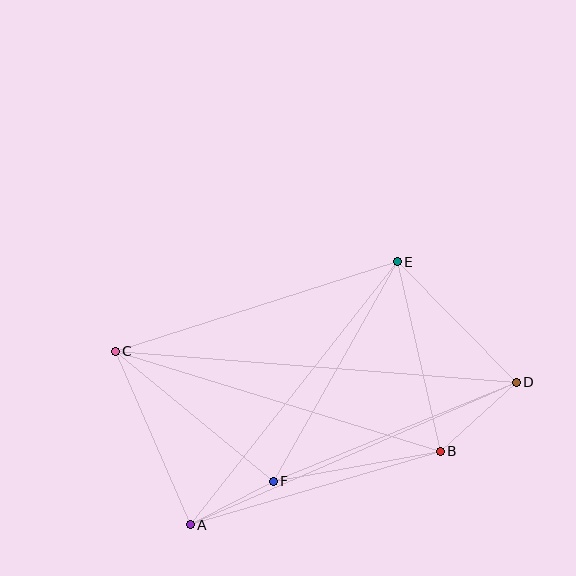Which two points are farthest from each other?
Points C and D are farthest from each other.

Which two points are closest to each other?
Points A and F are closest to each other.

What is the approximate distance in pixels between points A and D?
The distance between A and D is approximately 356 pixels.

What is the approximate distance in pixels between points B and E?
The distance between B and E is approximately 194 pixels.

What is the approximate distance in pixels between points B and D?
The distance between B and D is approximately 103 pixels.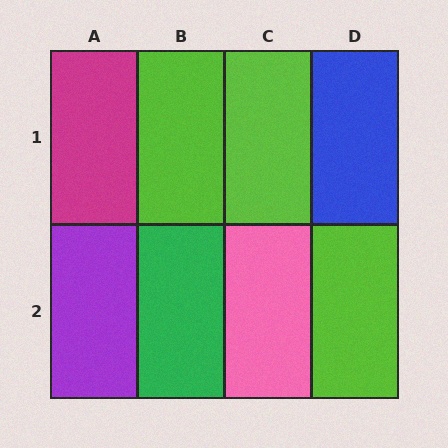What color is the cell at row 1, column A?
Magenta.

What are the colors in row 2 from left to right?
Purple, green, pink, lime.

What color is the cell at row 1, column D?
Blue.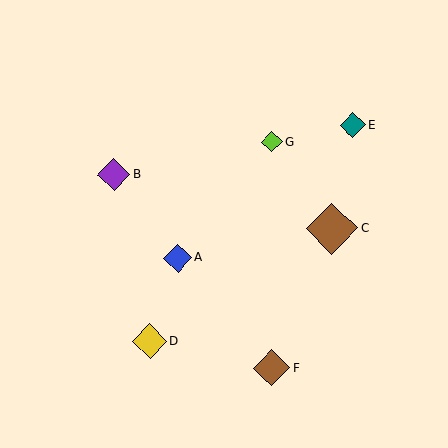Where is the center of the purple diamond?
The center of the purple diamond is at (114, 175).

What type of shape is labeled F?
Shape F is a brown diamond.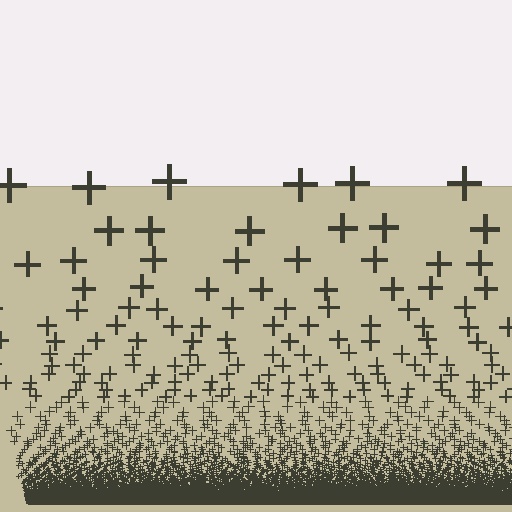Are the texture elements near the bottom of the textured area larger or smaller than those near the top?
Smaller. The gradient is inverted — elements near the bottom are smaller and denser.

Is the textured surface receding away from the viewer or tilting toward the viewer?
The surface appears to tilt toward the viewer. Texture elements get larger and sparser toward the top.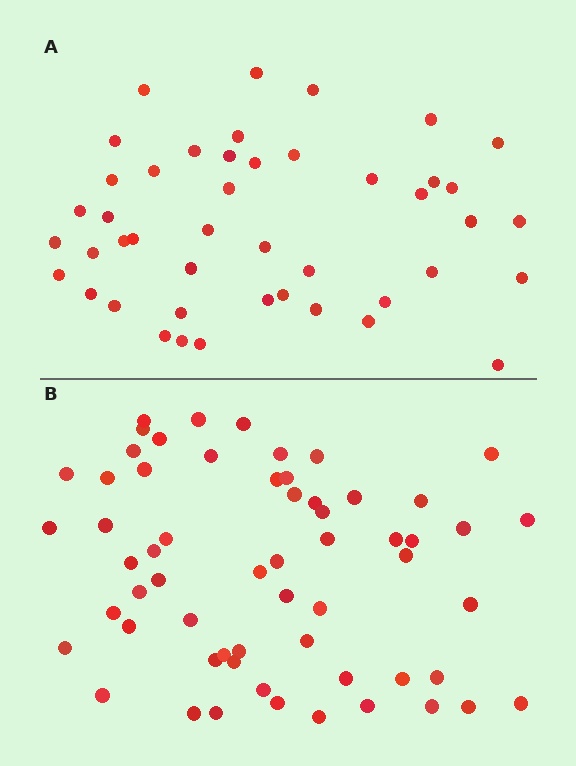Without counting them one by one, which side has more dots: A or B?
Region B (the bottom region) has more dots.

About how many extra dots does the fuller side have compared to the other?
Region B has approximately 15 more dots than region A.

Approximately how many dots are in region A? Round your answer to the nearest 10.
About 40 dots. (The exact count is 45, which rounds to 40.)